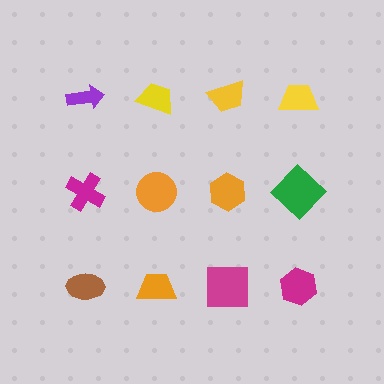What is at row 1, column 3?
A yellow trapezoid.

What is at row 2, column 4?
A green diamond.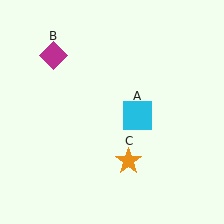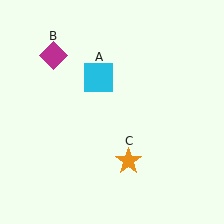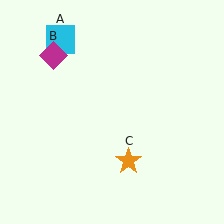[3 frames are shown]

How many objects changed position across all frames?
1 object changed position: cyan square (object A).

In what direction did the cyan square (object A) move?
The cyan square (object A) moved up and to the left.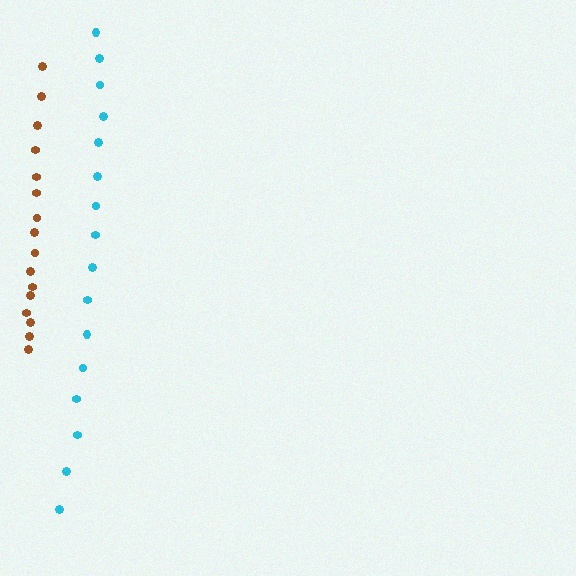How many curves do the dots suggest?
There are 2 distinct paths.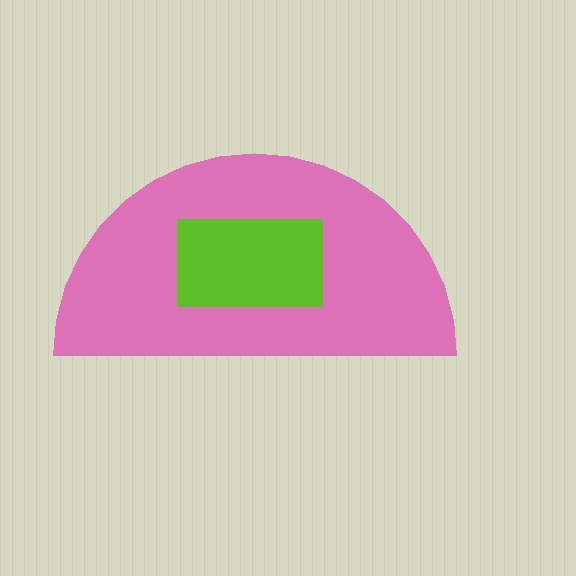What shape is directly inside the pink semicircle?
The lime rectangle.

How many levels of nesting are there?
2.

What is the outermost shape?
The pink semicircle.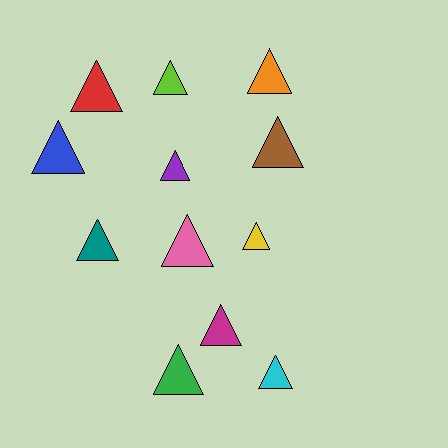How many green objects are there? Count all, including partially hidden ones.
There is 1 green object.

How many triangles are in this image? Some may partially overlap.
There are 12 triangles.